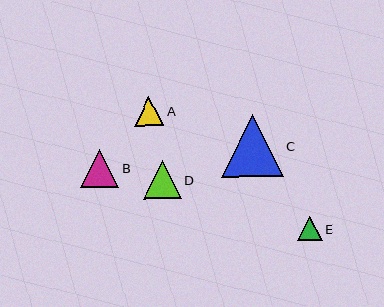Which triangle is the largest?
Triangle C is the largest with a size of approximately 62 pixels.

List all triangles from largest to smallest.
From largest to smallest: C, B, D, A, E.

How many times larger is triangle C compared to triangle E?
Triangle C is approximately 2.6 times the size of triangle E.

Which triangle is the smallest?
Triangle E is the smallest with a size of approximately 24 pixels.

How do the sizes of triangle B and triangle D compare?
Triangle B and triangle D are approximately the same size.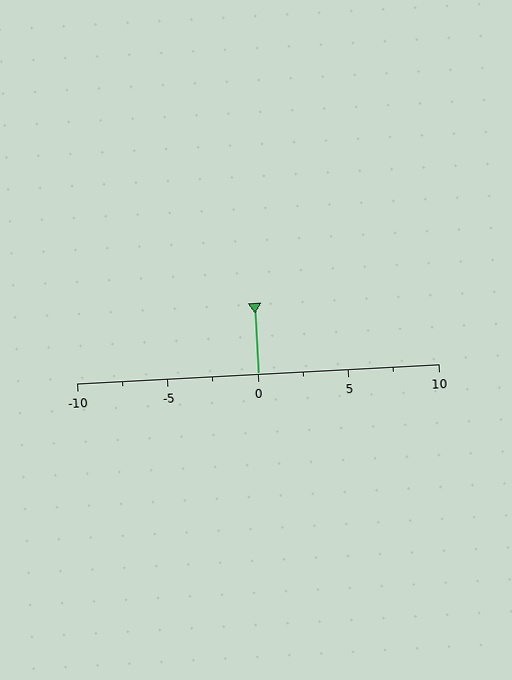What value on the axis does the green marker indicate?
The marker indicates approximately 0.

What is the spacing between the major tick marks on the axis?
The major ticks are spaced 5 apart.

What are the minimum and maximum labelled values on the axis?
The axis runs from -10 to 10.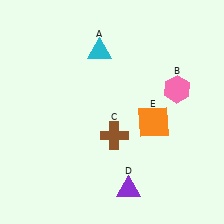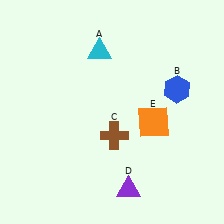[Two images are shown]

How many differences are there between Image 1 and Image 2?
There is 1 difference between the two images.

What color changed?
The hexagon (B) changed from pink in Image 1 to blue in Image 2.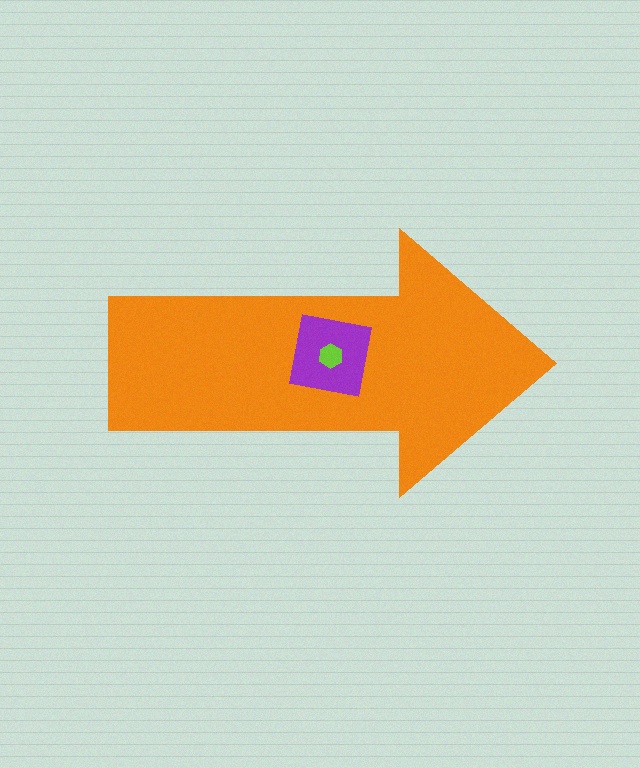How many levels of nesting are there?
3.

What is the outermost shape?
The orange arrow.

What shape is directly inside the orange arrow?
The purple square.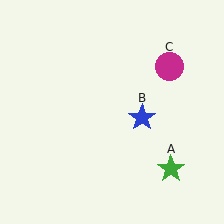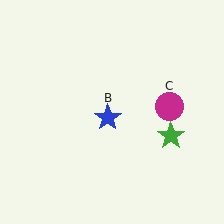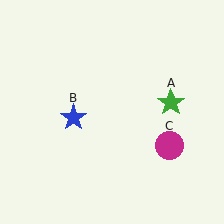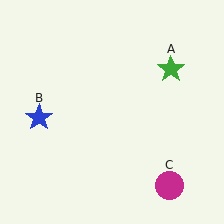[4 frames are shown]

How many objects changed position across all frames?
3 objects changed position: green star (object A), blue star (object B), magenta circle (object C).